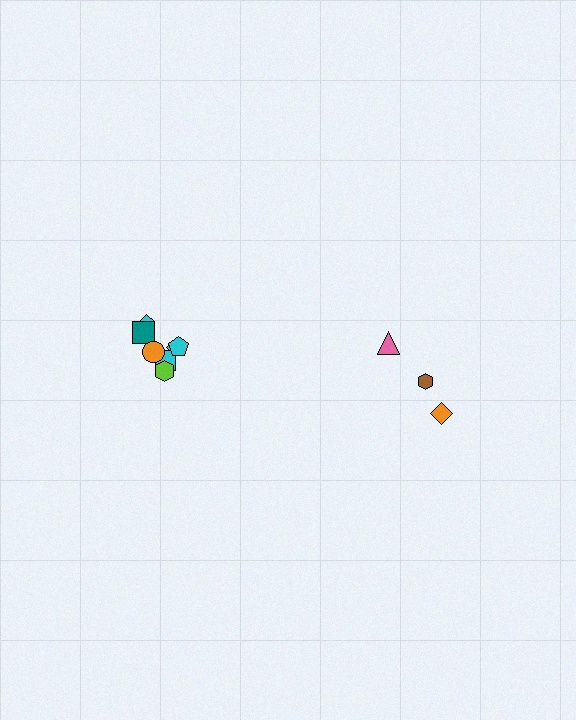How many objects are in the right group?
There are 3 objects.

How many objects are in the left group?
There are 7 objects.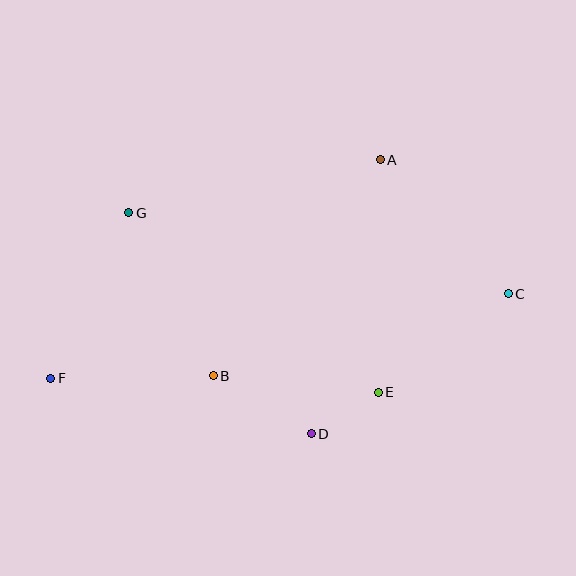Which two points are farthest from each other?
Points C and F are farthest from each other.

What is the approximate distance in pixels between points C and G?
The distance between C and G is approximately 388 pixels.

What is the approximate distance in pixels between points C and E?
The distance between C and E is approximately 163 pixels.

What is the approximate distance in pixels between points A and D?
The distance between A and D is approximately 282 pixels.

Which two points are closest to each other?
Points D and E are closest to each other.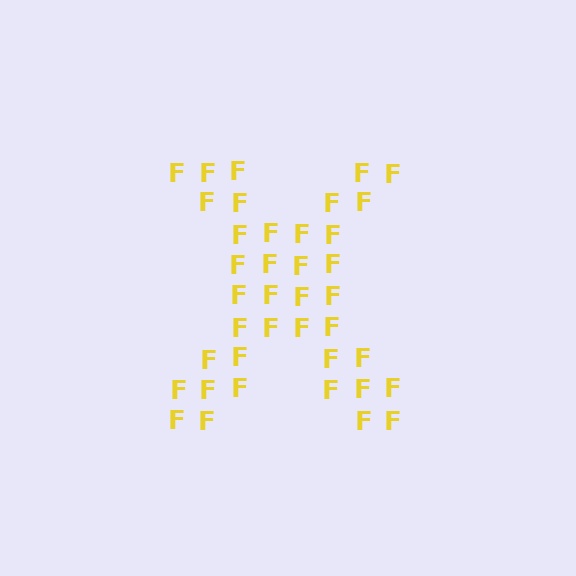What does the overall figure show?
The overall figure shows the letter X.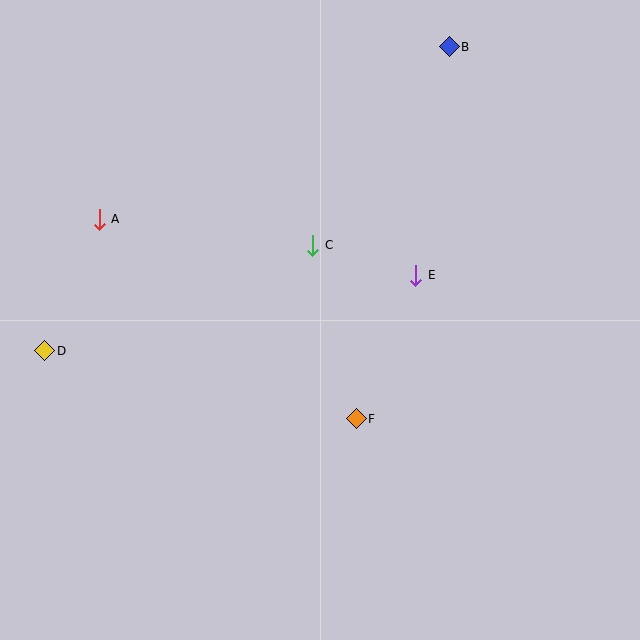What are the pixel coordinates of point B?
Point B is at (449, 47).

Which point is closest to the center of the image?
Point C at (313, 245) is closest to the center.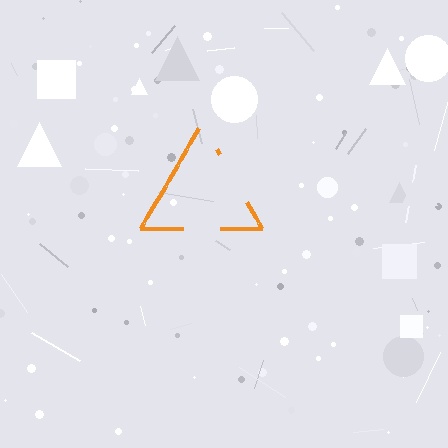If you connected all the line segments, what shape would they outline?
They would outline a triangle.